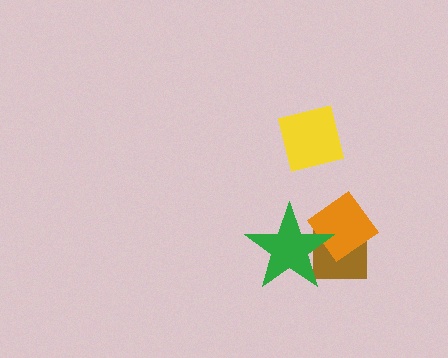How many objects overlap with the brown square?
2 objects overlap with the brown square.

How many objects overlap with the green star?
2 objects overlap with the green star.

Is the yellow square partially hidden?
No, no other shape covers it.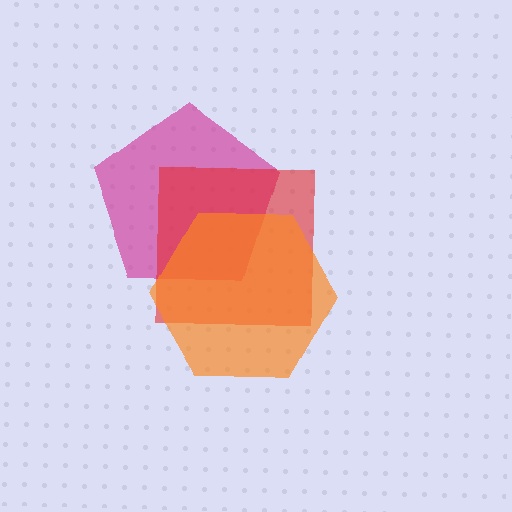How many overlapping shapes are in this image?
There are 3 overlapping shapes in the image.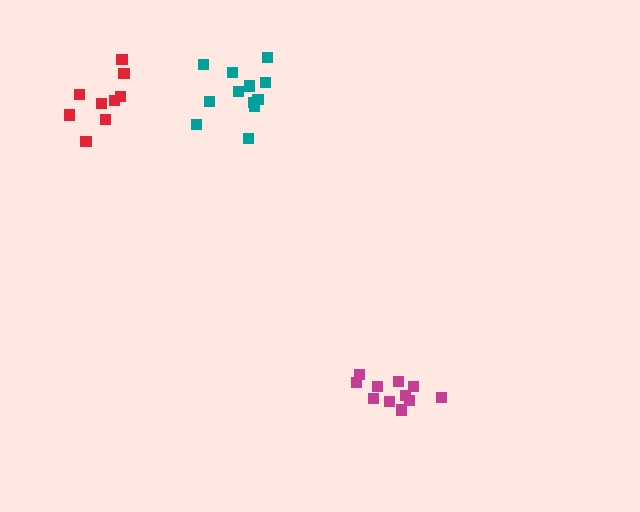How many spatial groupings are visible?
There are 3 spatial groupings.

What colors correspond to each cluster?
The clusters are colored: magenta, teal, red.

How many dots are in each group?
Group 1: 11 dots, Group 2: 12 dots, Group 3: 9 dots (32 total).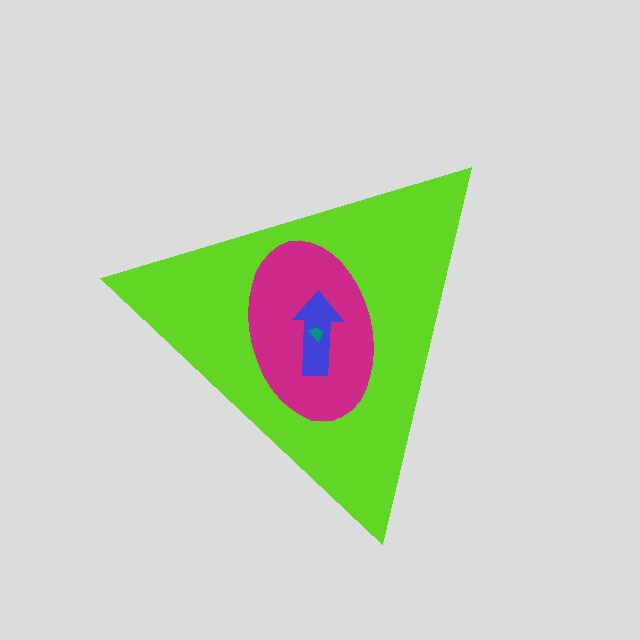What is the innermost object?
The teal trapezoid.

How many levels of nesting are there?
4.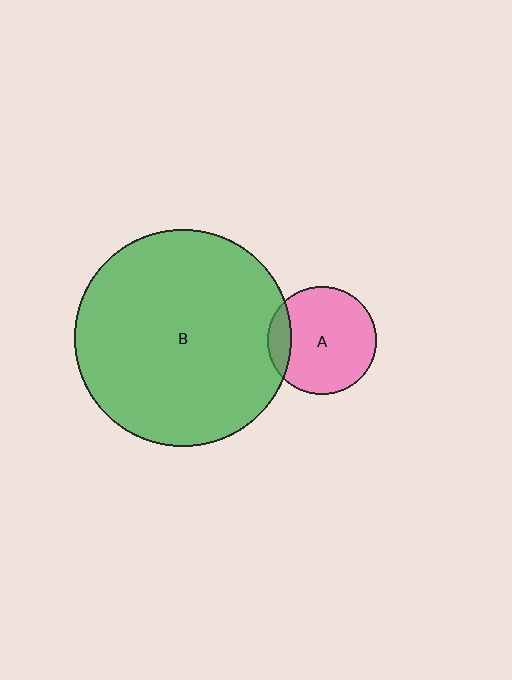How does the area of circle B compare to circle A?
Approximately 4.0 times.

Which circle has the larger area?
Circle B (green).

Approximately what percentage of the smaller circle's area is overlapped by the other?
Approximately 15%.